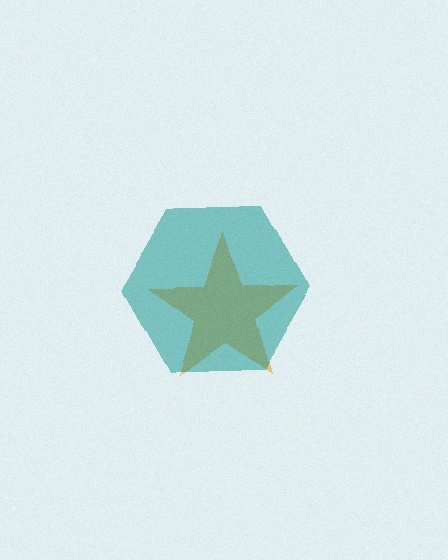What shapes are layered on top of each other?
The layered shapes are: an orange star, a teal hexagon.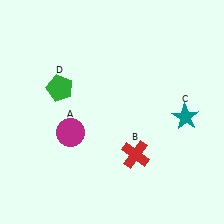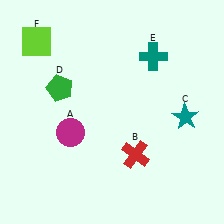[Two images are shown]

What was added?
A teal cross (E), a lime square (F) were added in Image 2.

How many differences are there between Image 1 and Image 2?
There are 2 differences between the two images.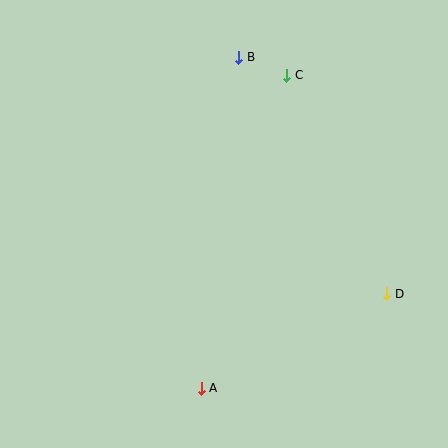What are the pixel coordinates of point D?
Point D is at (387, 294).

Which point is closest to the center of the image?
Point C at (287, 75) is closest to the center.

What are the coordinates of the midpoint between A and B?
The midpoint between A and B is at (220, 223).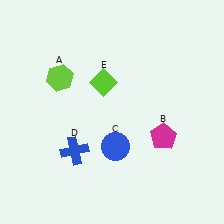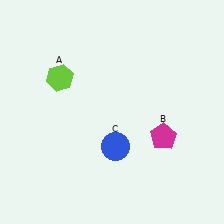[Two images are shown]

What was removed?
The blue cross (D), the lime diamond (E) were removed in Image 2.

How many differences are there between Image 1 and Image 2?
There are 2 differences between the two images.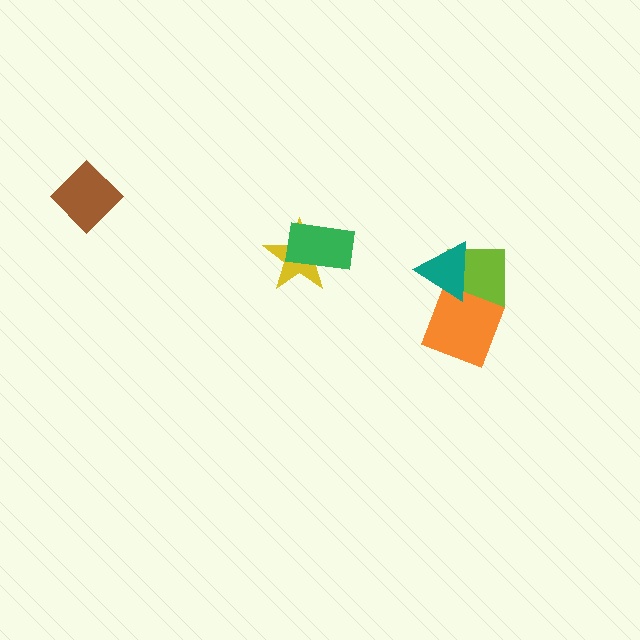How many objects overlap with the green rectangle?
1 object overlaps with the green rectangle.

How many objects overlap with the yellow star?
1 object overlaps with the yellow star.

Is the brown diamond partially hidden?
No, no other shape covers it.